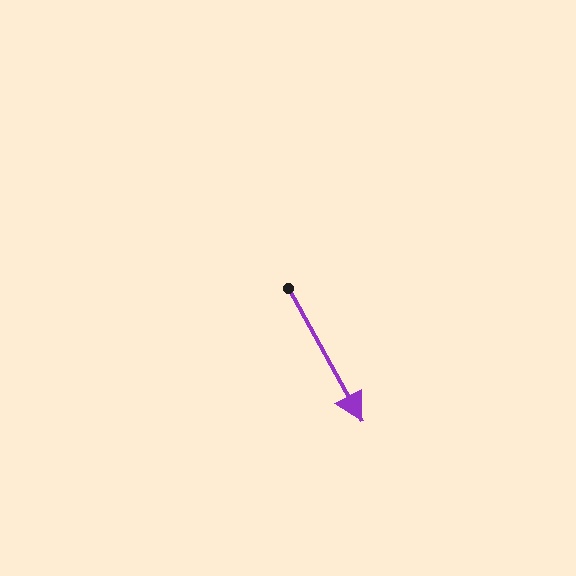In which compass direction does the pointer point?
Southeast.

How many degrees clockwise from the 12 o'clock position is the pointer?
Approximately 151 degrees.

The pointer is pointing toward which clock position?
Roughly 5 o'clock.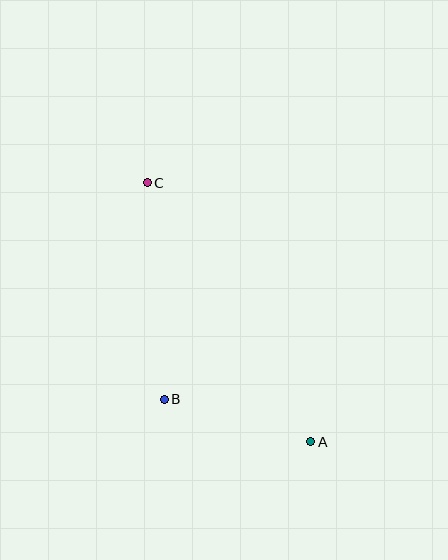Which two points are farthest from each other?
Points A and C are farthest from each other.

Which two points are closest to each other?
Points A and B are closest to each other.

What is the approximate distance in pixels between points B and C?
The distance between B and C is approximately 217 pixels.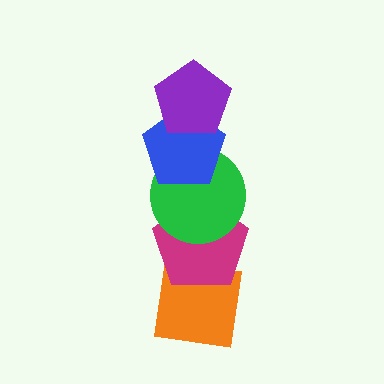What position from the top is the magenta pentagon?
The magenta pentagon is 4th from the top.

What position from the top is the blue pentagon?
The blue pentagon is 2nd from the top.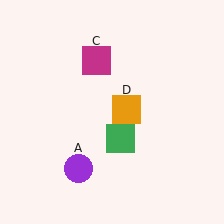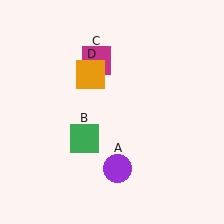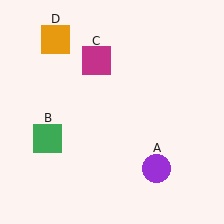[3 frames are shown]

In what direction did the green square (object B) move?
The green square (object B) moved left.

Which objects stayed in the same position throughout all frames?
Magenta square (object C) remained stationary.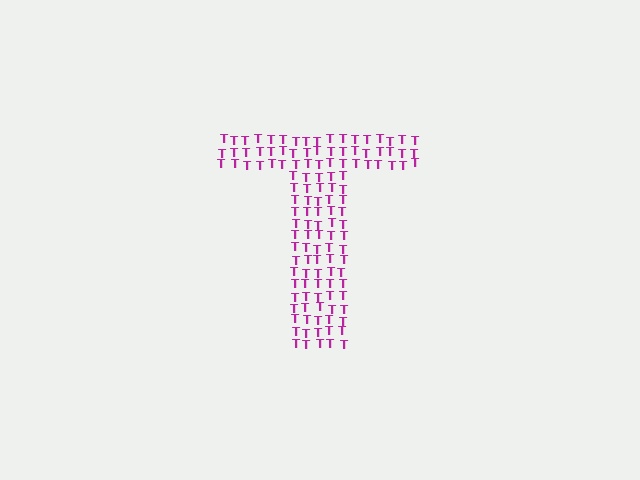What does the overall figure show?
The overall figure shows the letter T.